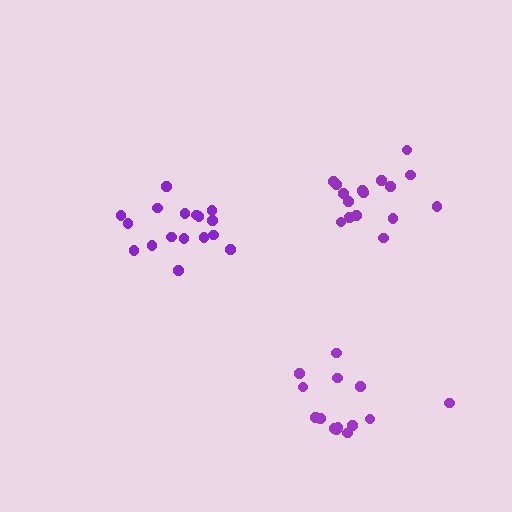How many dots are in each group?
Group 1: 17 dots, Group 2: 16 dots, Group 3: 14 dots (47 total).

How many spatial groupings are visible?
There are 3 spatial groupings.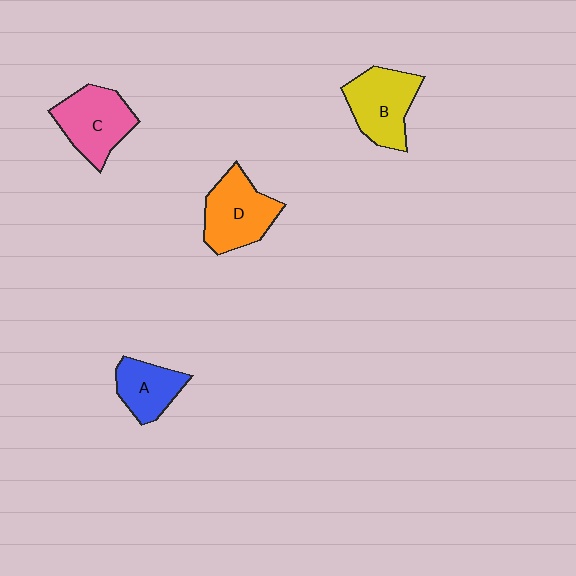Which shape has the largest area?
Shape D (orange).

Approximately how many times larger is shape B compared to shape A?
Approximately 1.4 times.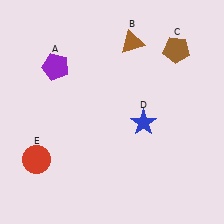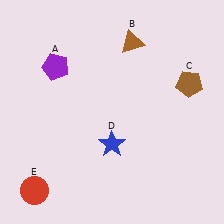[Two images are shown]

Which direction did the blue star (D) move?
The blue star (D) moved left.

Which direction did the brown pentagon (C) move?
The brown pentagon (C) moved down.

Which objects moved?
The objects that moved are: the brown pentagon (C), the blue star (D), the red circle (E).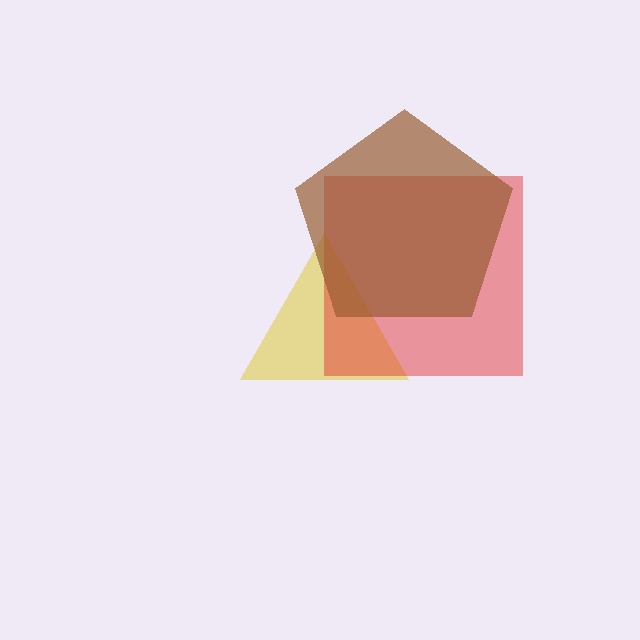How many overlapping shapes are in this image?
There are 3 overlapping shapes in the image.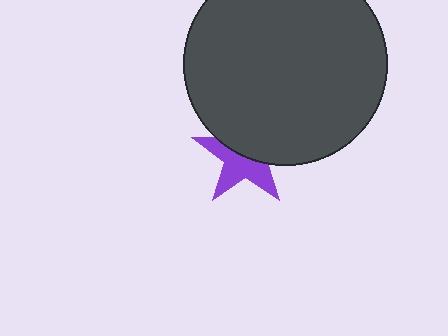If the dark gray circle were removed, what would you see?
You would see the complete purple star.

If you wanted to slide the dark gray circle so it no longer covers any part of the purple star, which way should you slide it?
Slide it up — that is the most direct way to separate the two shapes.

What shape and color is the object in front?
The object in front is a dark gray circle.